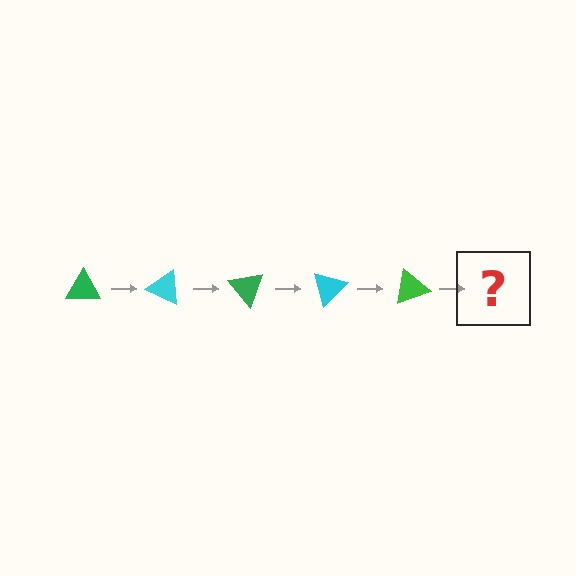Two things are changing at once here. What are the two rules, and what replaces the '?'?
The two rules are that it rotates 25 degrees each step and the color cycles through green and cyan. The '?' should be a cyan triangle, rotated 125 degrees from the start.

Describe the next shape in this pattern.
It should be a cyan triangle, rotated 125 degrees from the start.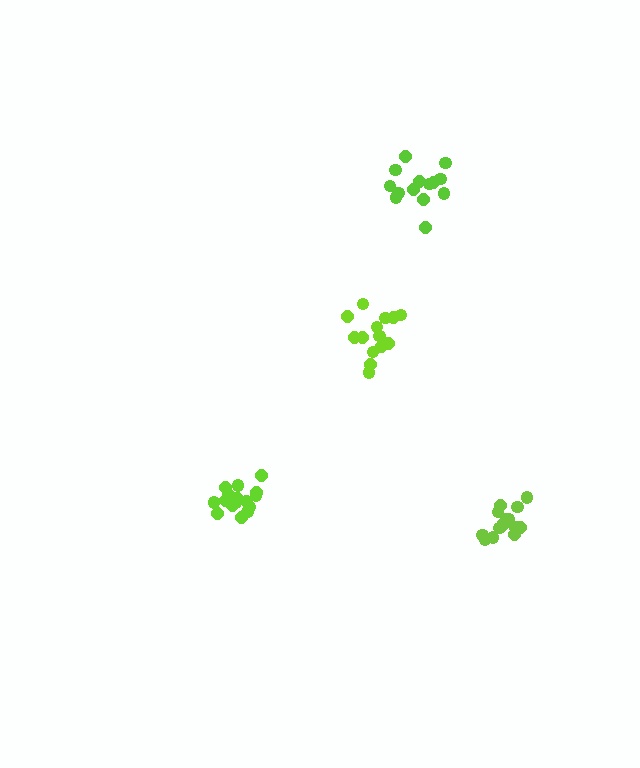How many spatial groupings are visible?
There are 4 spatial groupings.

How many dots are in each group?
Group 1: 16 dots, Group 2: 15 dots, Group 3: 14 dots, Group 4: 14 dots (59 total).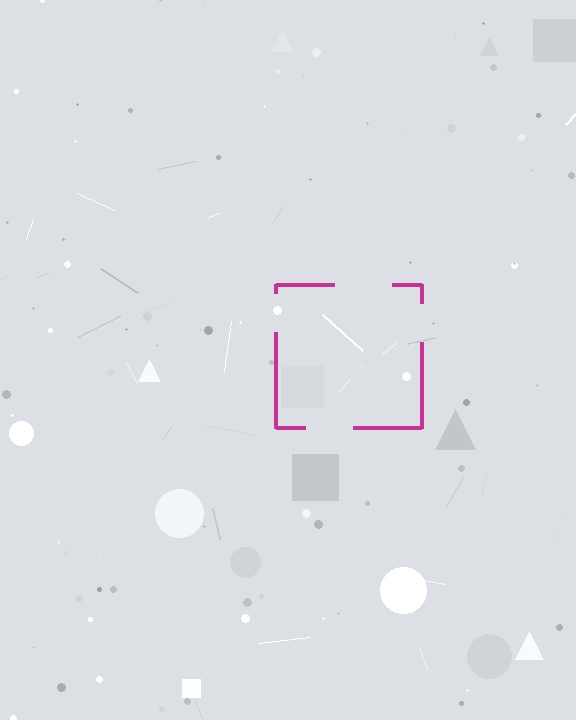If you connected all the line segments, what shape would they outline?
They would outline a square.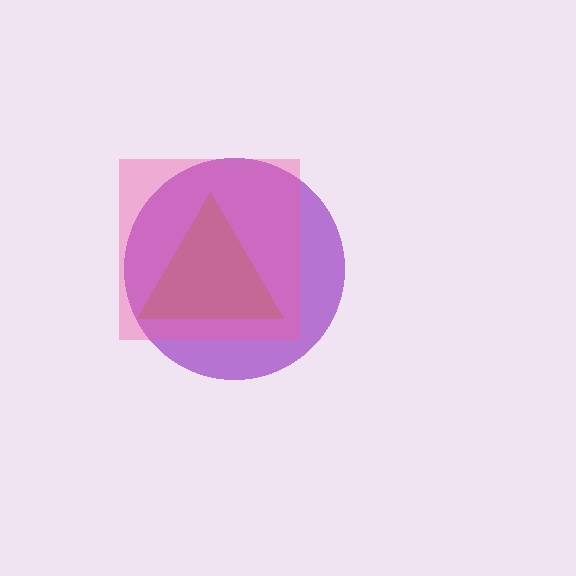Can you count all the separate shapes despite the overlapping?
Yes, there are 3 separate shapes.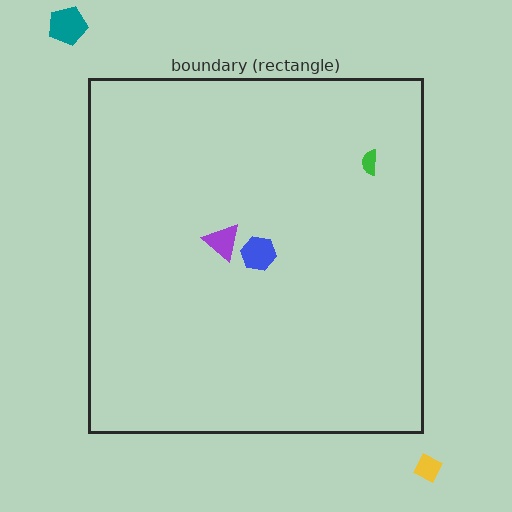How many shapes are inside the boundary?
3 inside, 2 outside.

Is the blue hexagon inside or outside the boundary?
Inside.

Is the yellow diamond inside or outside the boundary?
Outside.